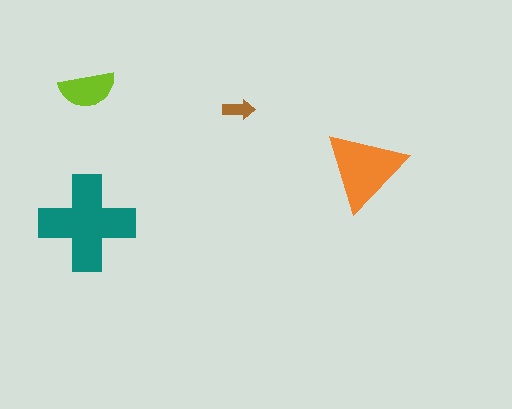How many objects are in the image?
There are 4 objects in the image.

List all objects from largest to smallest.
The teal cross, the orange triangle, the lime semicircle, the brown arrow.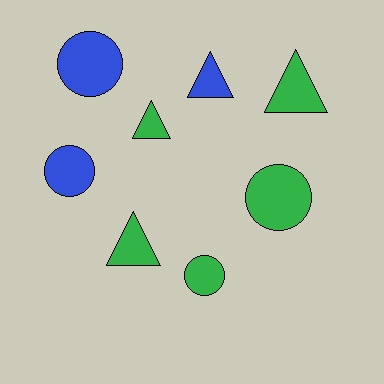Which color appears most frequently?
Green, with 5 objects.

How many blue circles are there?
There are 2 blue circles.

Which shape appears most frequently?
Triangle, with 4 objects.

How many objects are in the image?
There are 8 objects.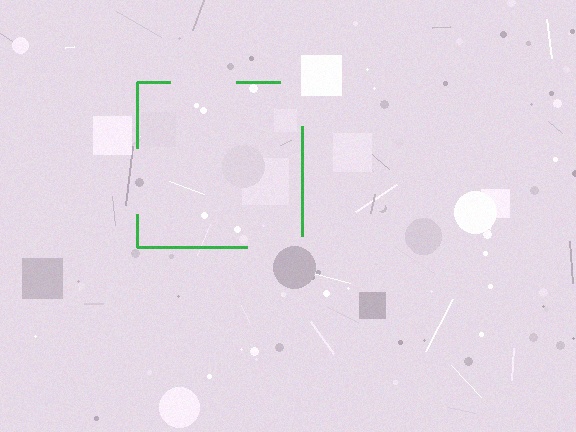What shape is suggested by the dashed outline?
The dashed outline suggests a square.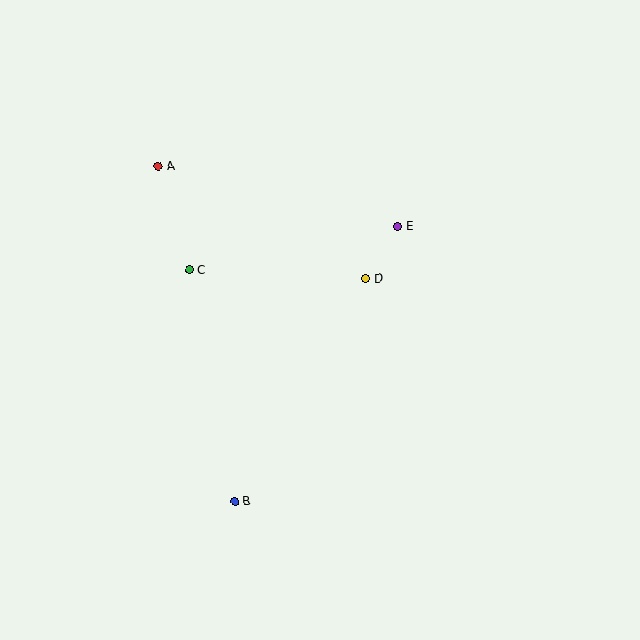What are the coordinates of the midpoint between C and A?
The midpoint between C and A is at (174, 218).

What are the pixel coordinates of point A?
Point A is at (158, 166).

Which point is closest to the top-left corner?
Point A is closest to the top-left corner.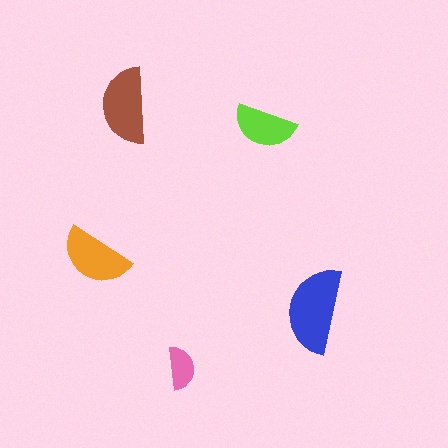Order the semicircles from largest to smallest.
the blue one, the brown one, the orange one, the lime one, the pink one.